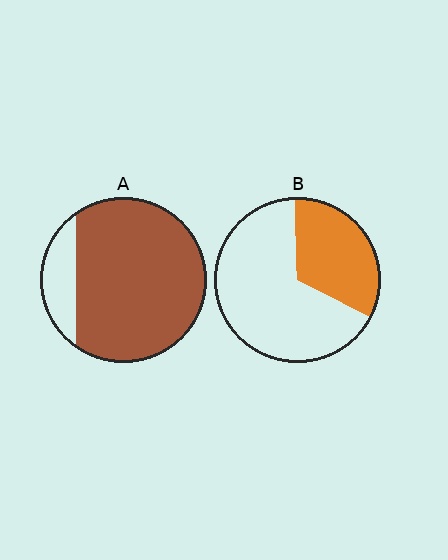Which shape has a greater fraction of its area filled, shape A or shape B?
Shape A.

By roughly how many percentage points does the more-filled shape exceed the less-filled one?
By roughly 50 percentage points (A over B).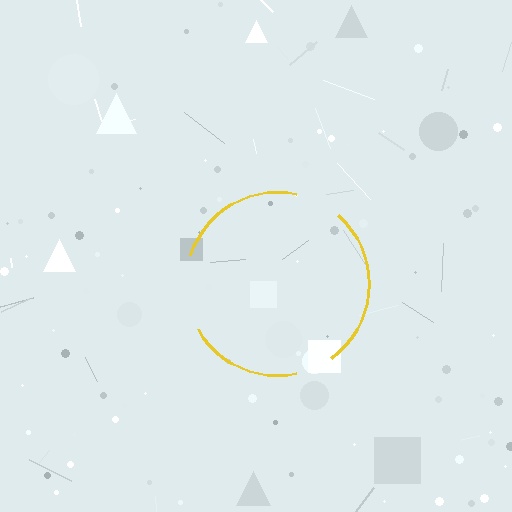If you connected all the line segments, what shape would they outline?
They would outline a circle.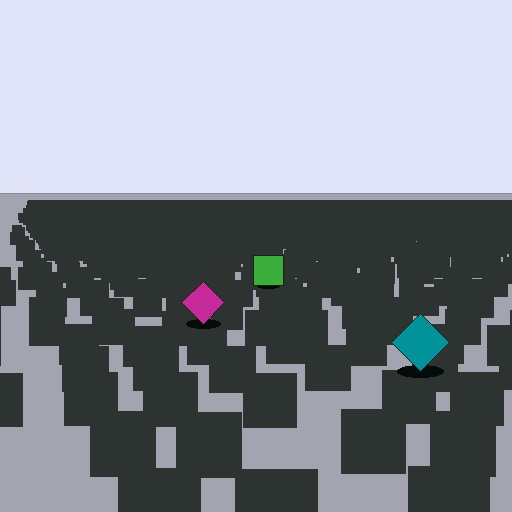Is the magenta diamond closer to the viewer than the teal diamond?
No. The teal diamond is closer — you can tell from the texture gradient: the ground texture is coarser near it.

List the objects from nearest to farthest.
From nearest to farthest: the teal diamond, the magenta diamond, the green square.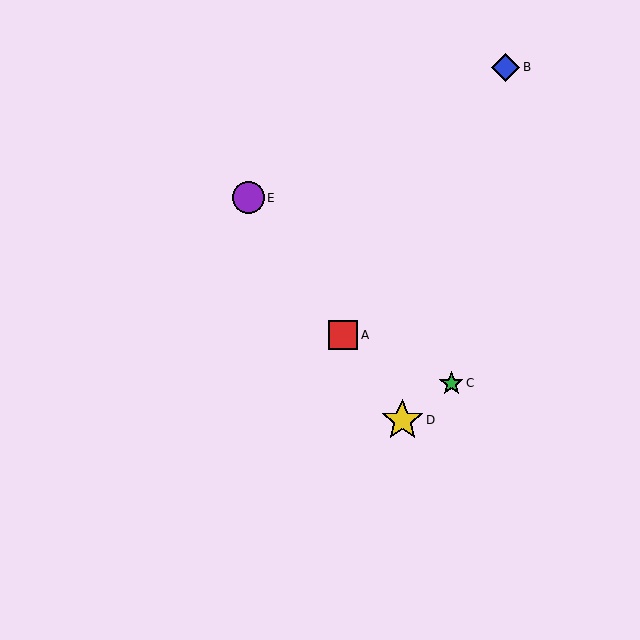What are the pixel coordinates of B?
Object B is at (506, 67).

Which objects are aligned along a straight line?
Objects A, D, E are aligned along a straight line.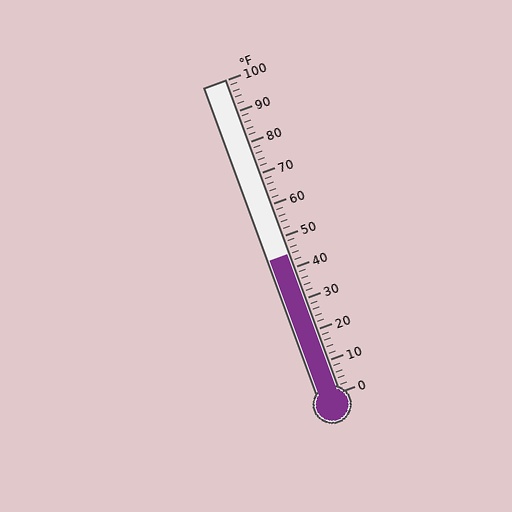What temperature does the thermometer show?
The thermometer shows approximately 44°F.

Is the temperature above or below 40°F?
The temperature is above 40°F.